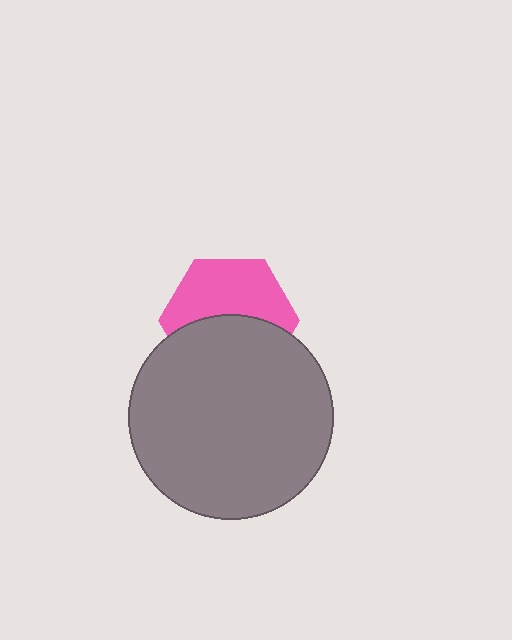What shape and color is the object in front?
The object in front is a gray circle.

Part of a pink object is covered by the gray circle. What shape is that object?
It is a hexagon.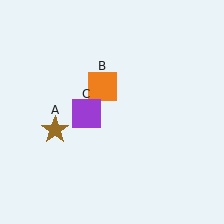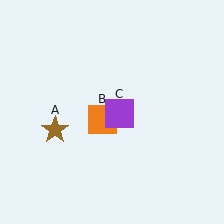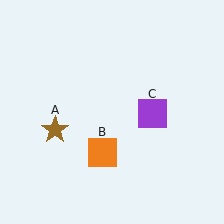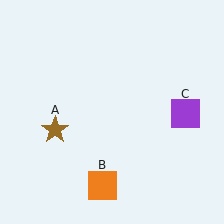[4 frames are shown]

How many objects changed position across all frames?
2 objects changed position: orange square (object B), purple square (object C).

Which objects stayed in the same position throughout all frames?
Brown star (object A) remained stationary.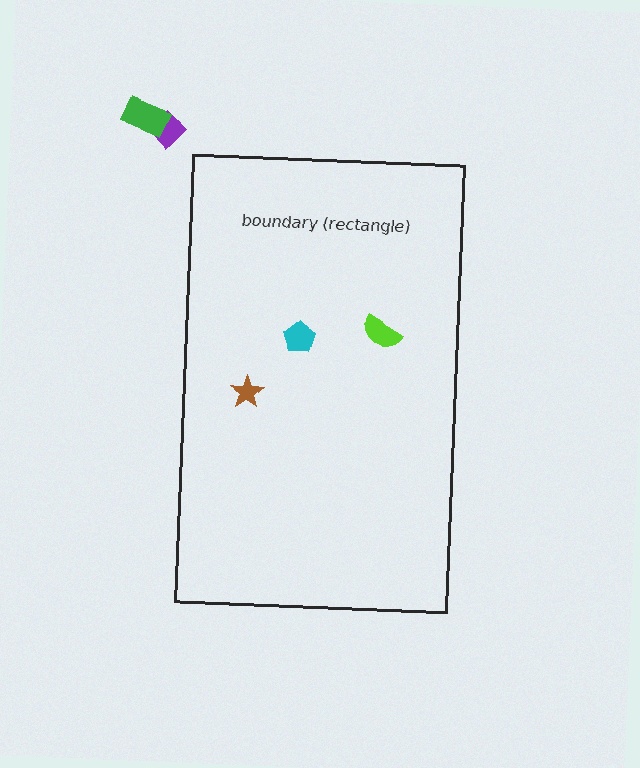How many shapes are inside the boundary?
3 inside, 2 outside.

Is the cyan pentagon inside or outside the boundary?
Inside.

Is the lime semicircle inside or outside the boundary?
Inside.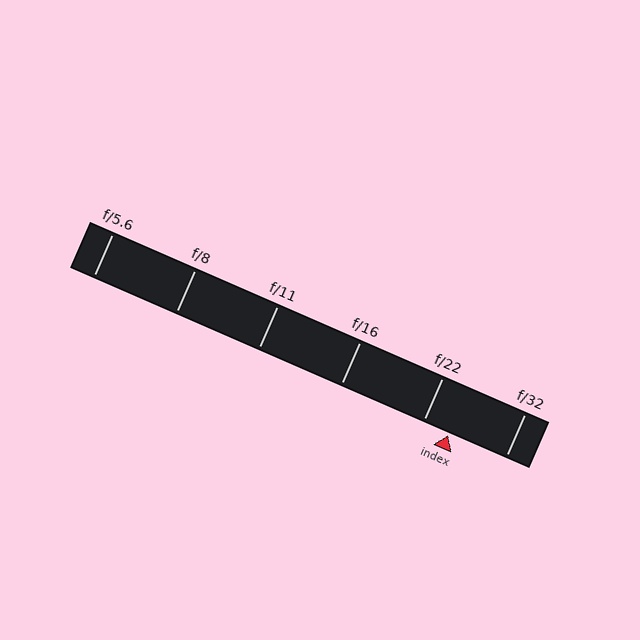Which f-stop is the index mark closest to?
The index mark is closest to f/22.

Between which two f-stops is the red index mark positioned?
The index mark is between f/22 and f/32.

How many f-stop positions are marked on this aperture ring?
There are 6 f-stop positions marked.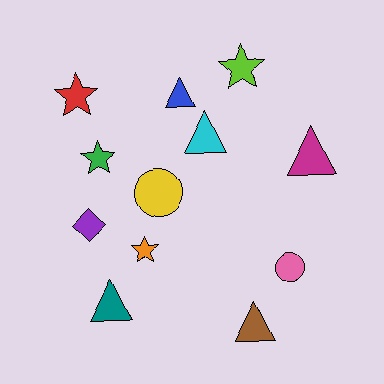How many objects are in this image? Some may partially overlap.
There are 12 objects.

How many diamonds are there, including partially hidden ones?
There is 1 diamond.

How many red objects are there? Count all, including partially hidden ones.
There is 1 red object.